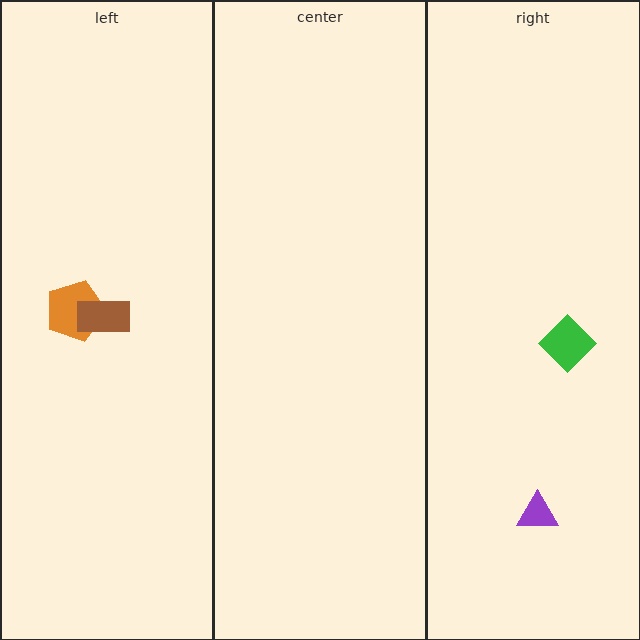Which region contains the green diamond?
The right region.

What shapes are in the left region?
The orange pentagon, the brown rectangle.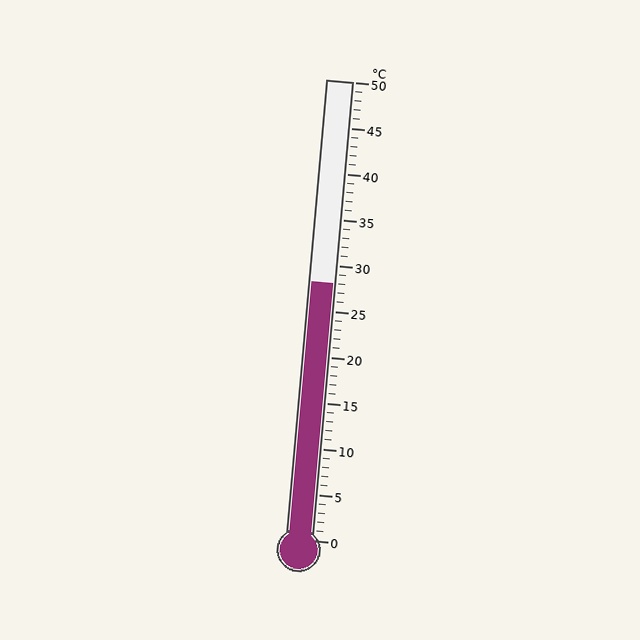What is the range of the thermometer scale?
The thermometer scale ranges from 0°C to 50°C.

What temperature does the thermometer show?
The thermometer shows approximately 28°C.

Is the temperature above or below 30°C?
The temperature is below 30°C.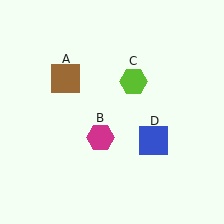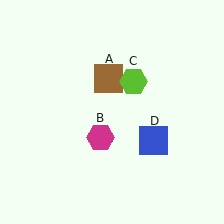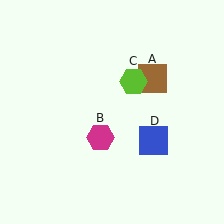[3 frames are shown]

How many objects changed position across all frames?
1 object changed position: brown square (object A).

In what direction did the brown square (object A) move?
The brown square (object A) moved right.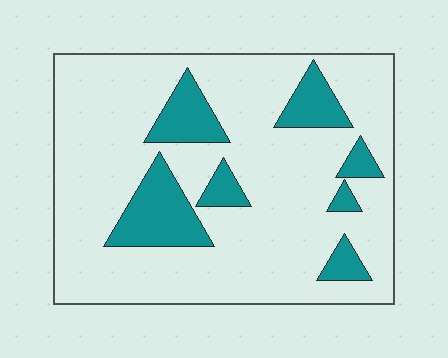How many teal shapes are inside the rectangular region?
7.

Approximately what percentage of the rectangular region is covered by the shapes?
Approximately 20%.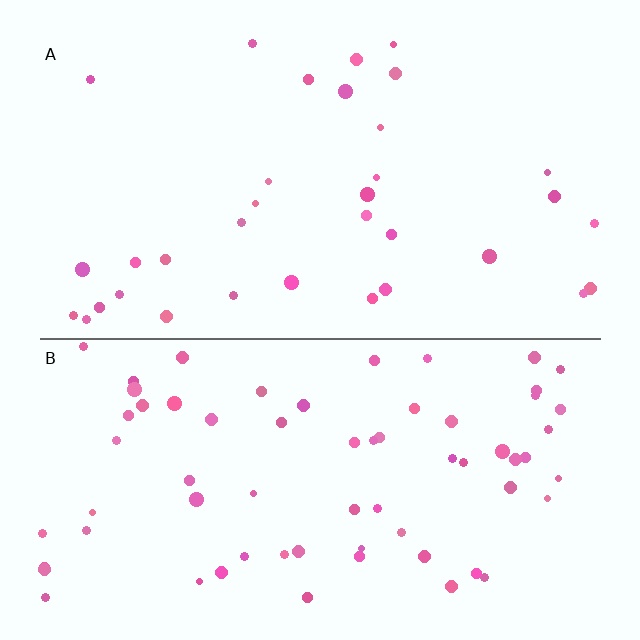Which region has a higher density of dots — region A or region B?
B (the bottom).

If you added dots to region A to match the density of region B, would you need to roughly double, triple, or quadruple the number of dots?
Approximately double.